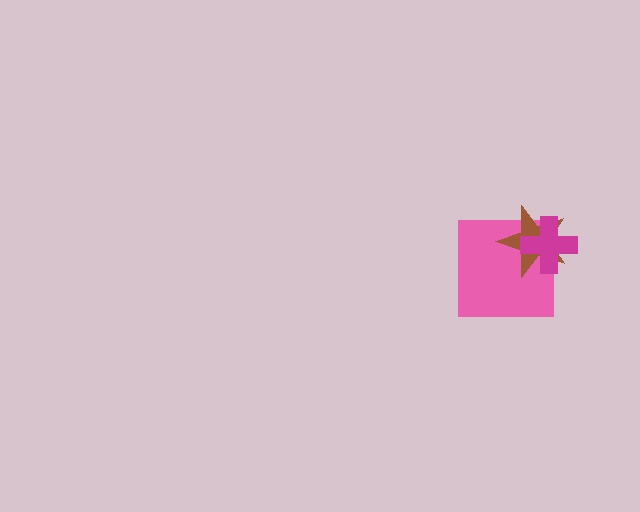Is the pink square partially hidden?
Yes, it is partially covered by another shape.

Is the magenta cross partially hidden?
No, no other shape covers it.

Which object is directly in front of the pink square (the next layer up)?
The brown star is directly in front of the pink square.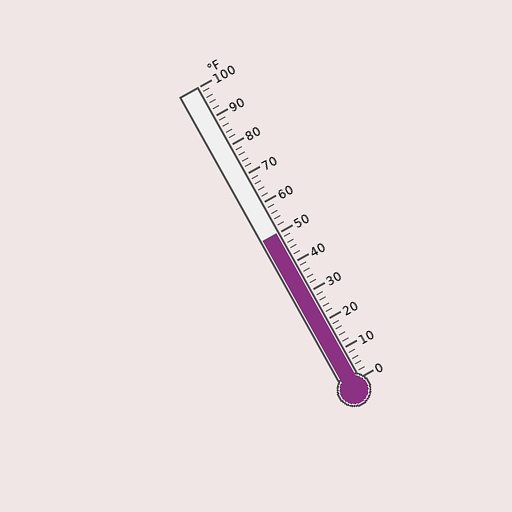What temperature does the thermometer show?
The thermometer shows approximately 50°F.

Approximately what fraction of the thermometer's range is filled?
The thermometer is filled to approximately 50% of its range.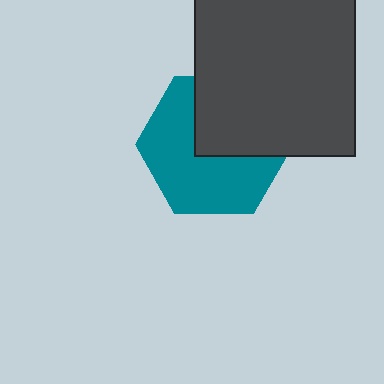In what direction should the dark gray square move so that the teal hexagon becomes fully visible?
The dark gray square should move up. That is the shortest direction to clear the overlap and leave the teal hexagon fully visible.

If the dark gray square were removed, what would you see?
You would see the complete teal hexagon.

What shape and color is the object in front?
The object in front is a dark gray square.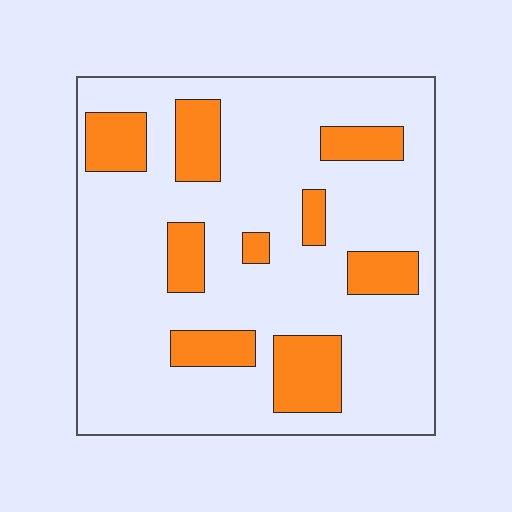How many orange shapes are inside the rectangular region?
9.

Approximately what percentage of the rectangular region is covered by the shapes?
Approximately 20%.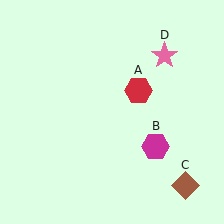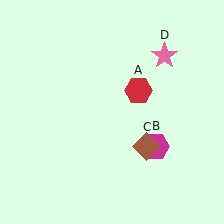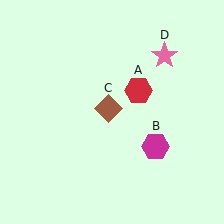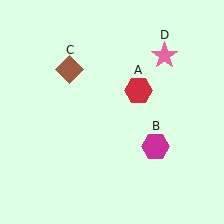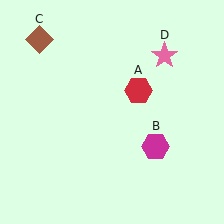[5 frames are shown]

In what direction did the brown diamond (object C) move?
The brown diamond (object C) moved up and to the left.